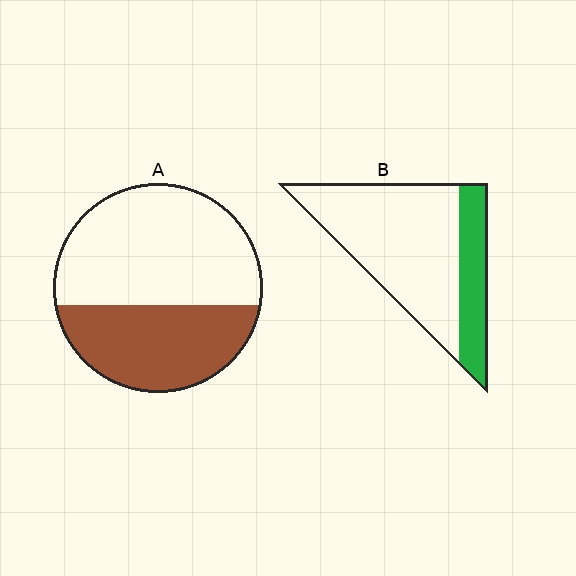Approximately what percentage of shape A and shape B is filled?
A is approximately 40% and B is approximately 25%.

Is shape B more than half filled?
No.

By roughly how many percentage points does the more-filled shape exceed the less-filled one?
By roughly 15 percentage points (A over B).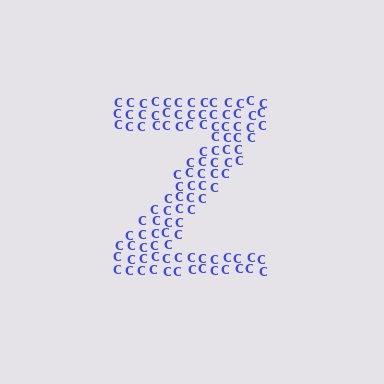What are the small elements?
The small elements are letter C's.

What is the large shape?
The large shape is the letter Z.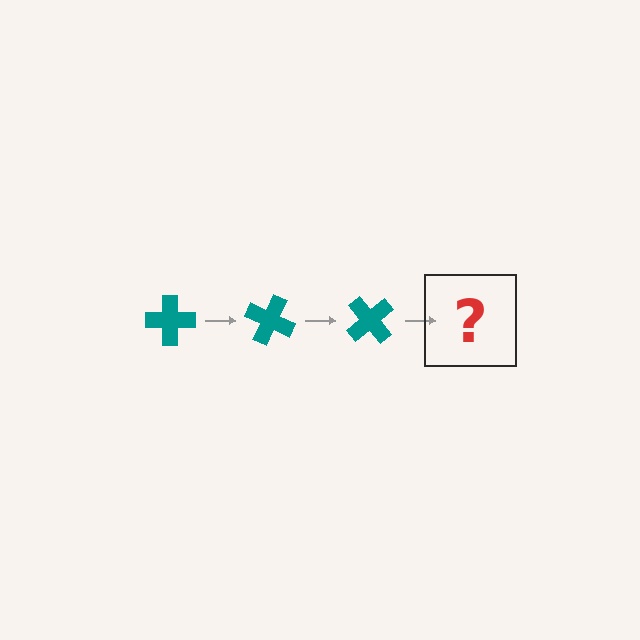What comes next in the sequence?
The next element should be a teal cross rotated 75 degrees.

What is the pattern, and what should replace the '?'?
The pattern is that the cross rotates 25 degrees each step. The '?' should be a teal cross rotated 75 degrees.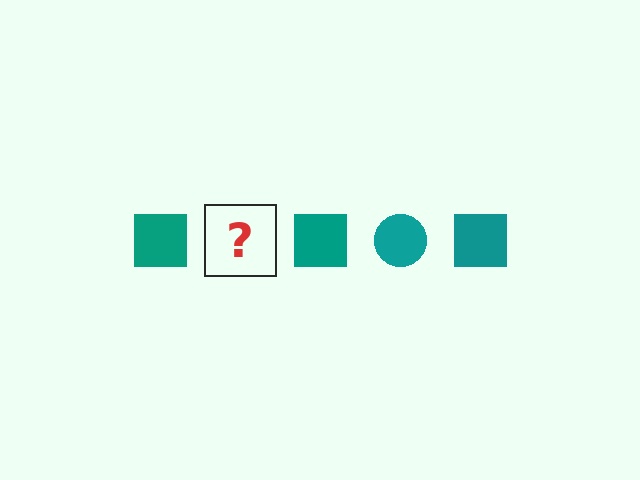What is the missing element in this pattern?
The missing element is a teal circle.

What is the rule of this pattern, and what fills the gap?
The rule is that the pattern cycles through square, circle shapes in teal. The gap should be filled with a teal circle.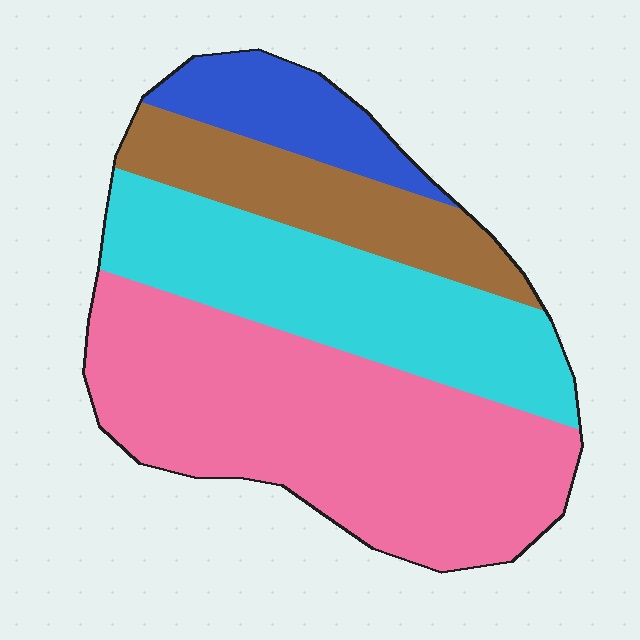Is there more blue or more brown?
Brown.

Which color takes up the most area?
Pink, at roughly 45%.